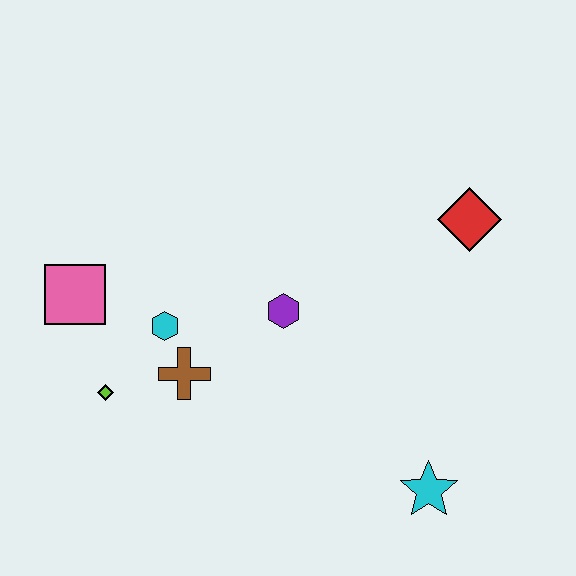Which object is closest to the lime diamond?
The brown cross is closest to the lime diamond.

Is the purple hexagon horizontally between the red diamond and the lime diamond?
Yes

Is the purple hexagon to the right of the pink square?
Yes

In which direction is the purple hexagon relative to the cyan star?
The purple hexagon is above the cyan star.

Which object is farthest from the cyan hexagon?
The red diamond is farthest from the cyan hexagon.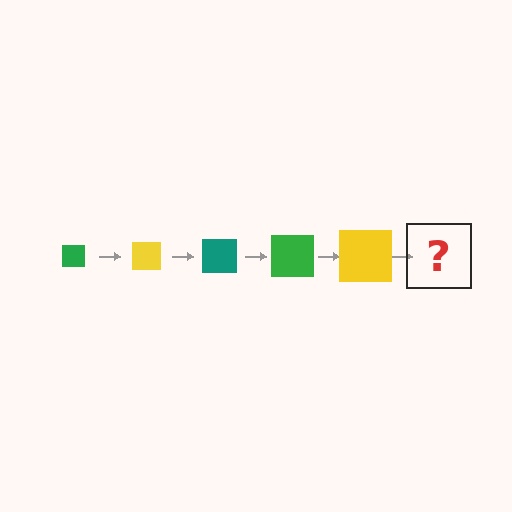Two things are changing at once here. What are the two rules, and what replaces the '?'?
The two rules are that the square grows larger each step and the color cycles through green, yellow, and teal. The '?' should be a teal square, larger than the previous one.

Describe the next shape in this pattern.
It should be a teal square, larger than the previous one.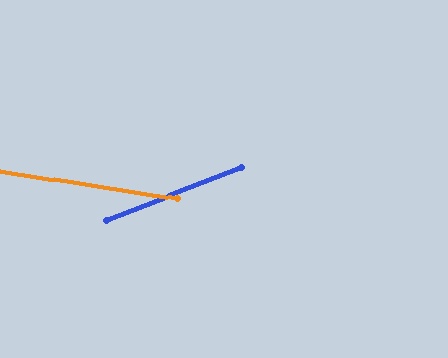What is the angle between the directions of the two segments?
Approximately 30 degrees.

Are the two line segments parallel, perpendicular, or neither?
Neither parallel nor perpendicular — they differ by about 30°.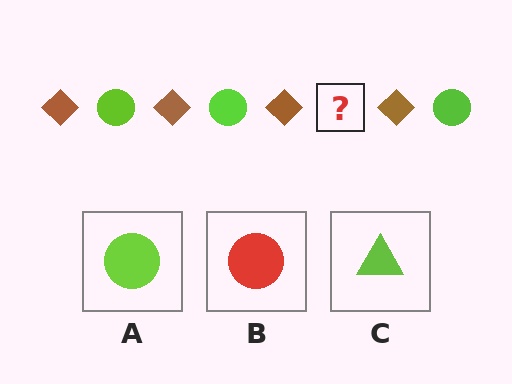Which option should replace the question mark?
Option A.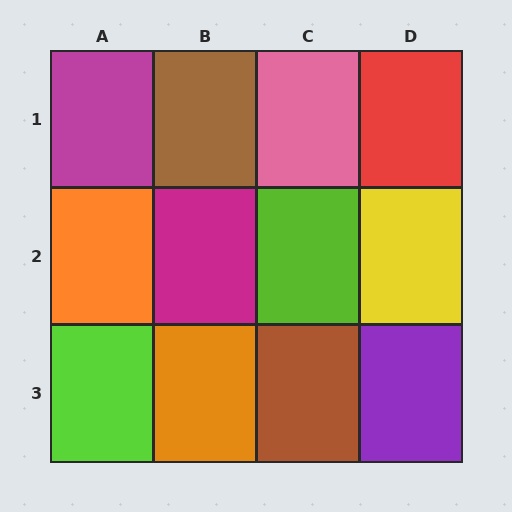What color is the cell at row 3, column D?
Purple.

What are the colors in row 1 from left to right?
Magenta, brown, pink, red.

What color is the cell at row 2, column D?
Yellow.